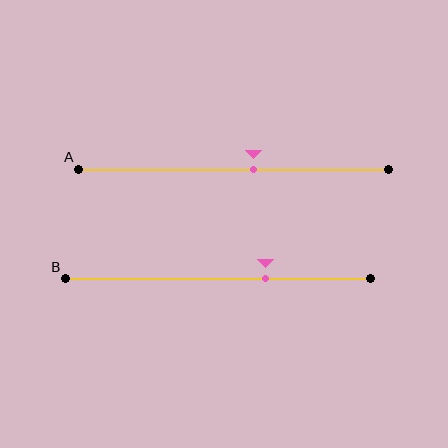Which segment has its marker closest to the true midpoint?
Segment A has its marker closest to the true midpoint.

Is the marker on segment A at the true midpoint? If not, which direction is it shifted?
No, the marker on segment A is shifted to the right by about 7% of the segment length.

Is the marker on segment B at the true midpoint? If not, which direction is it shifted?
No, the marker on segment B is shifted to the right by about 15% of the segment length.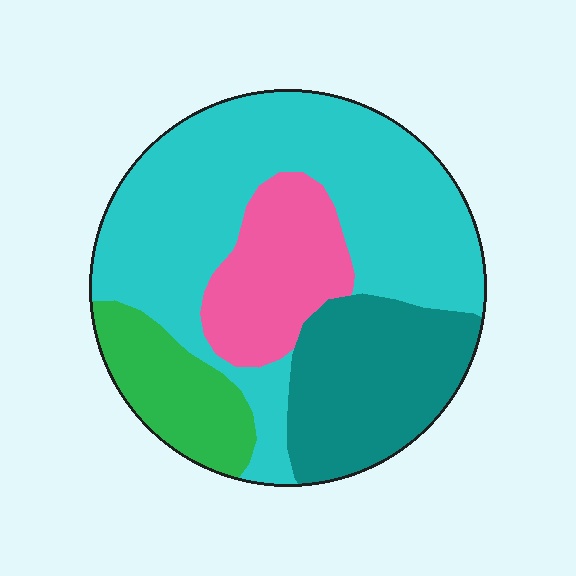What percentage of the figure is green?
Green covers 13% of the figure.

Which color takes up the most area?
Cyan, at roughly 50%.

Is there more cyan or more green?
Cyan.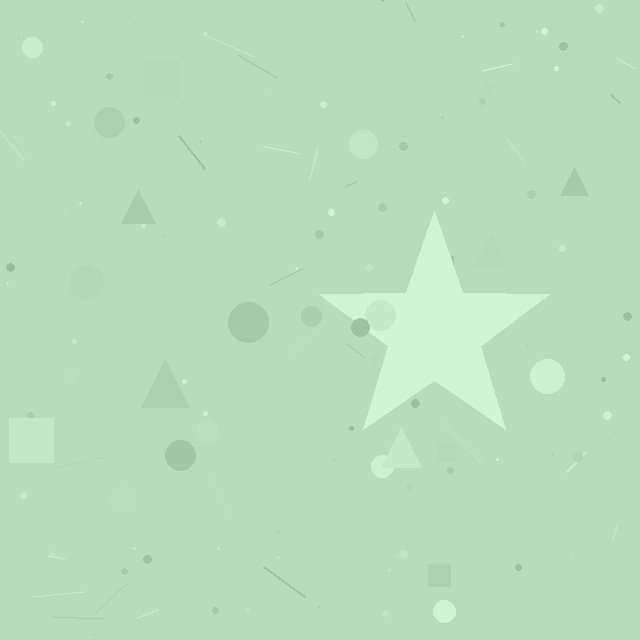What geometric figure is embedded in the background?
A star is embedded in the background.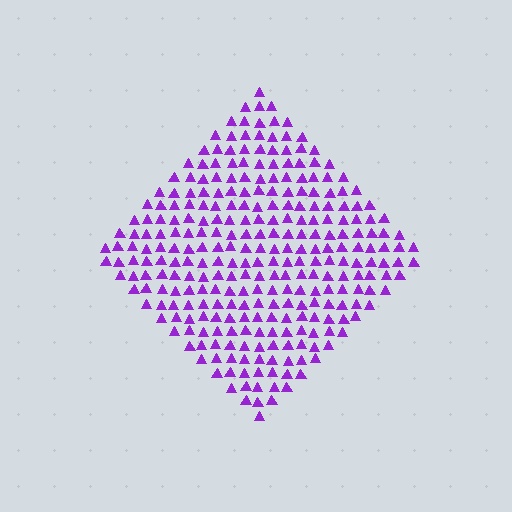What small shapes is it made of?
It is made of small triangles.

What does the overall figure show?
The overall figure shows a diamond.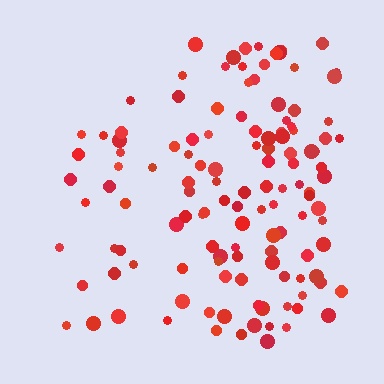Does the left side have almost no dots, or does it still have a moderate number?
Still a moderate number, just noticeably fewer than the right.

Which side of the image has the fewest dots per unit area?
The left.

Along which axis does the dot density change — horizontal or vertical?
Horizontal.